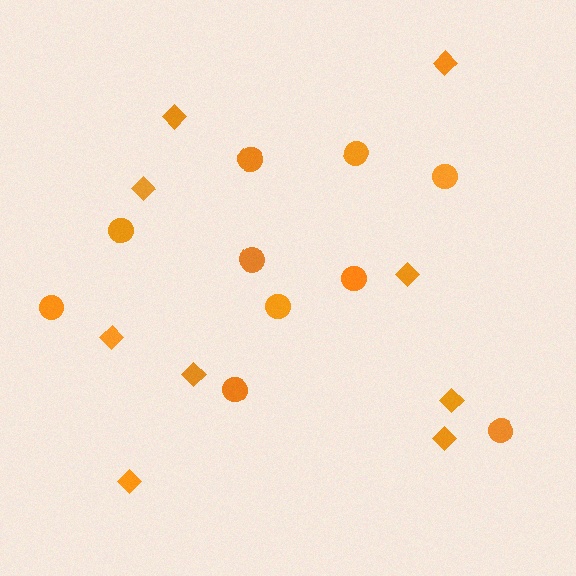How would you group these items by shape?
There are 2 groups: one group of circles (10) and one group of diamonds (9).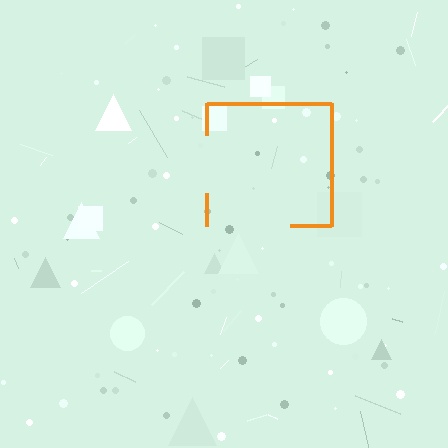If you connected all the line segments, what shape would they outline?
They would outline a square.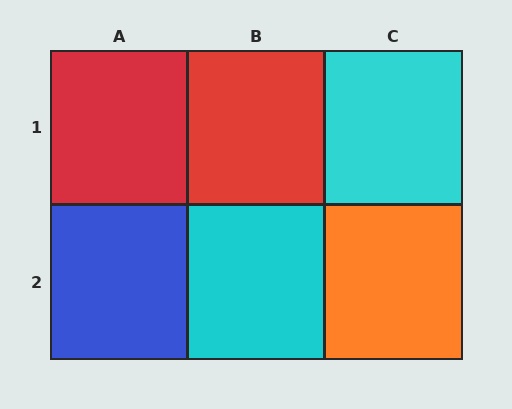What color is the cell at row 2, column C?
Orange.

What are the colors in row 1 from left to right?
Red, red, cyan.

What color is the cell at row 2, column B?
Cyan.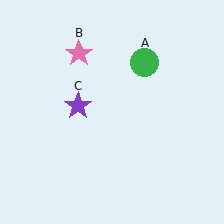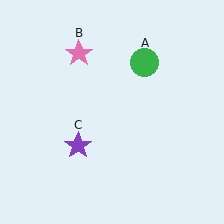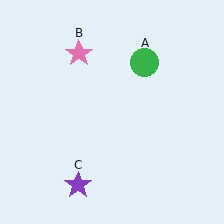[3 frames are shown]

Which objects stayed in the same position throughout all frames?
Green circle (object A) and pink star (object B) remained stationary.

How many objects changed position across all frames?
1 object changed position: purple star (object C).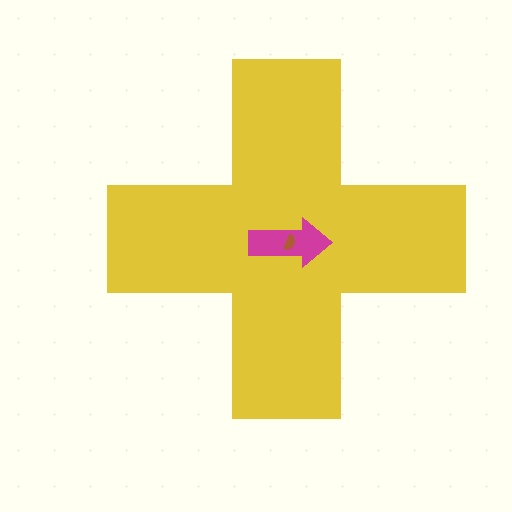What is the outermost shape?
The yellow cross.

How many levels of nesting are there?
3.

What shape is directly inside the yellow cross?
The magenta arrow.